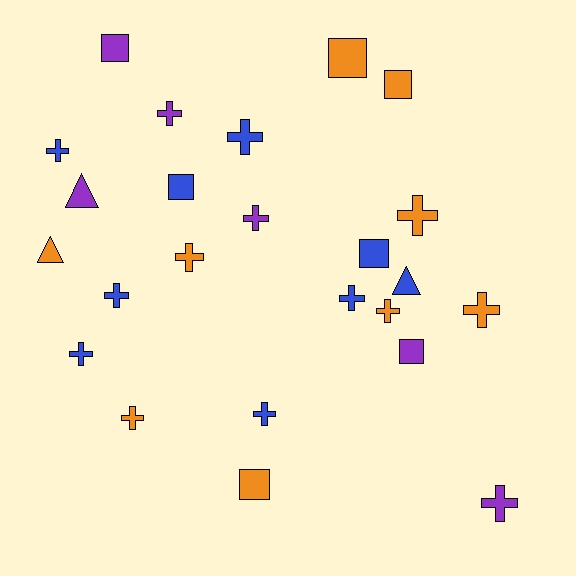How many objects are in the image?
There are 24 objects.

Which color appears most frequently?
Orange, with 9 objects.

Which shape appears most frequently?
Cross, with 14 objects.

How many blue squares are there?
There are 2 blue squares.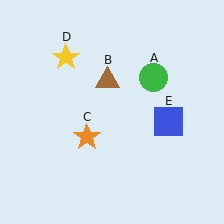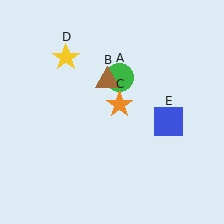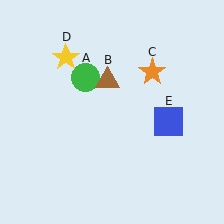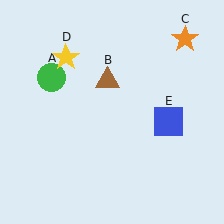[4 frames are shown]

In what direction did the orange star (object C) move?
The orange star (object C) moved up and to the right.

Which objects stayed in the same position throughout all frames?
Brown triangle (object B) and yellow star (object D) and blue square (object E) remained stationary.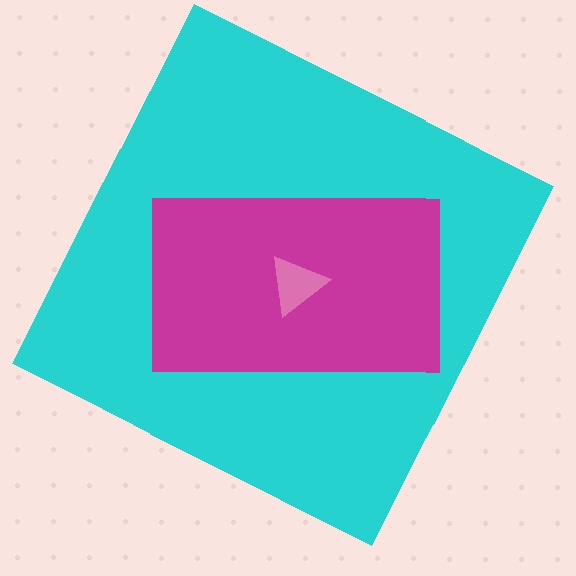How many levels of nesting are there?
3.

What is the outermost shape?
The cyan square.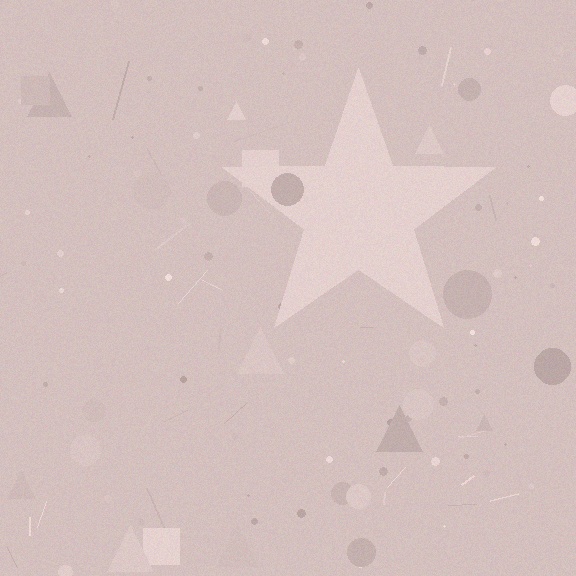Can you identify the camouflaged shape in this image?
The camouflaged shape is a star.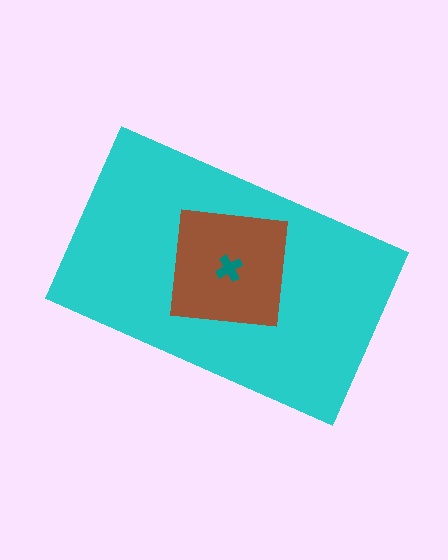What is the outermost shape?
The cyan rectangle.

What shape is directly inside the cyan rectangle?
The brown square.